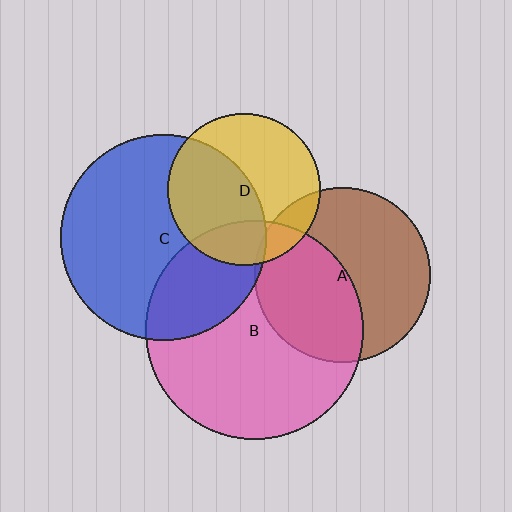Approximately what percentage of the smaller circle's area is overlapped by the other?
Approximately 45%.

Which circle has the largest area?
Circle B (pink).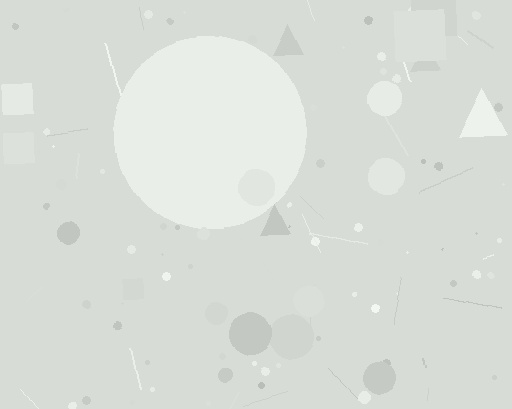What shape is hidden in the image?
A circle is hidden in the image.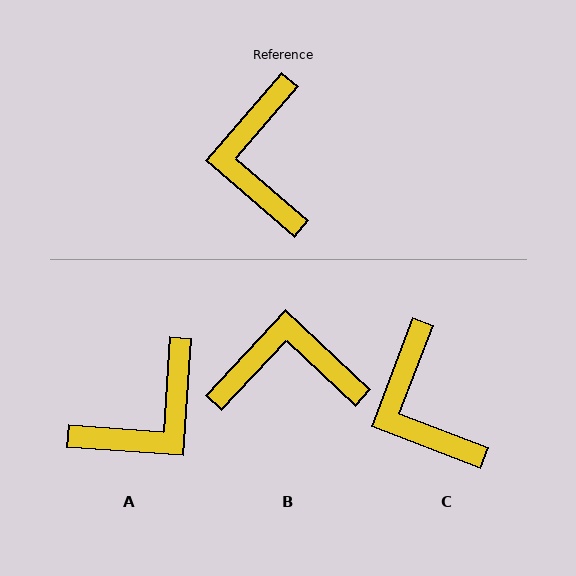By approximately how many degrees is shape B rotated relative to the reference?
Approximately 92 degrees clockwise.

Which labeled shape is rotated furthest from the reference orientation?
A, about 127 degrees away.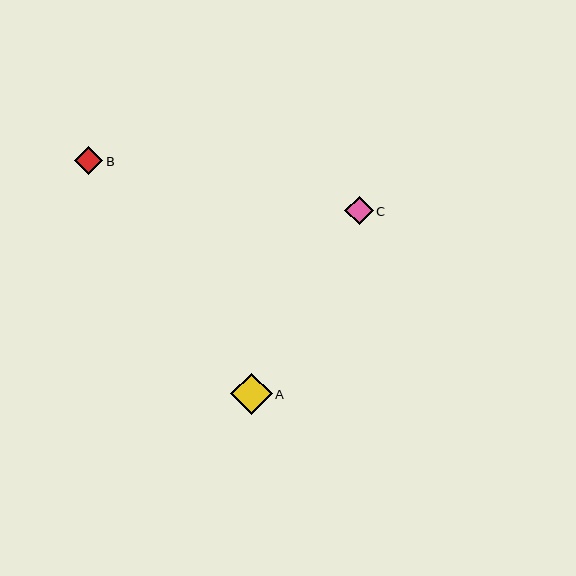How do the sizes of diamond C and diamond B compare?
Diamond C and diamond B are approximately the same size.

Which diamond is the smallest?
Diamond B is the smallest with a size of approximately 28 pixels.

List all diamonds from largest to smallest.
From largest to smallest: A, C, B.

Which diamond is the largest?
Diamond A is the largest with a size of approximately 41 pixels.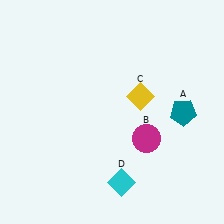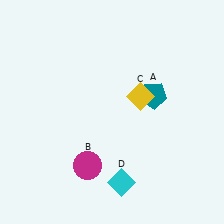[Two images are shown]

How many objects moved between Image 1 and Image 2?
2 objects moved between the two images.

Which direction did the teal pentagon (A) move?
The teal pentagon (A) moved left.